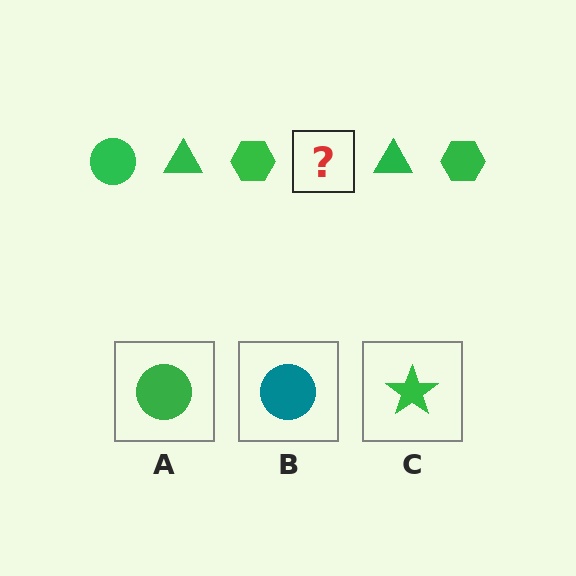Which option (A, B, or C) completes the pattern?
A.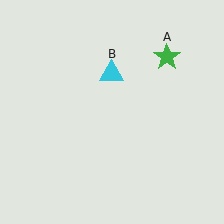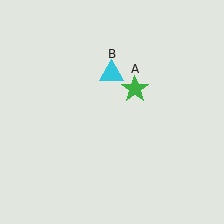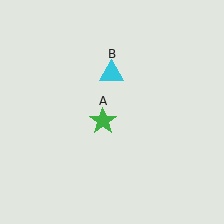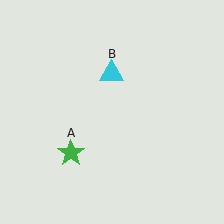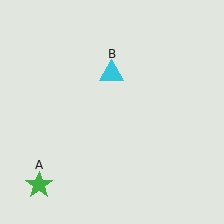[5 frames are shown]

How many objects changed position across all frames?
1 object changed position: green star (object A).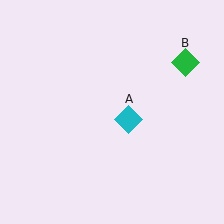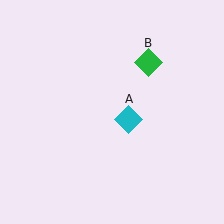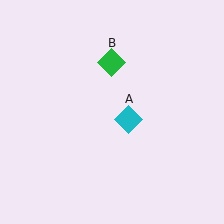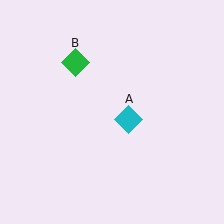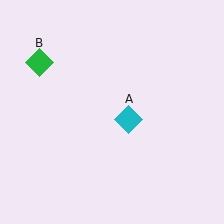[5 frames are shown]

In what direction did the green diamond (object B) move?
The green diamond (object B) moved left.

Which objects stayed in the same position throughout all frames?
Cyan diamond (object A) remained stationary.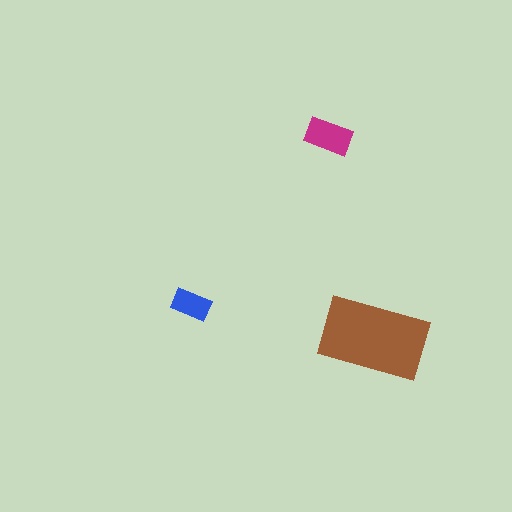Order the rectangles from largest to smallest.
the brown one, the magenta one, the blue one.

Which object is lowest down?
The brown rectangle is bottommost.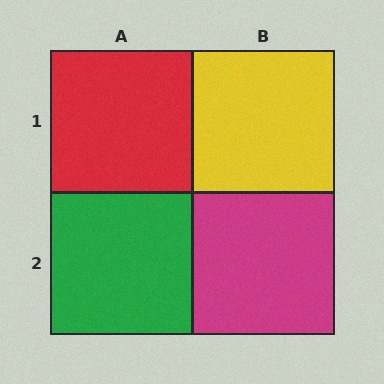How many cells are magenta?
1 cell is magenta.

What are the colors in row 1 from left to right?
Red, yellow.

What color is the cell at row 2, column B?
Magenta.